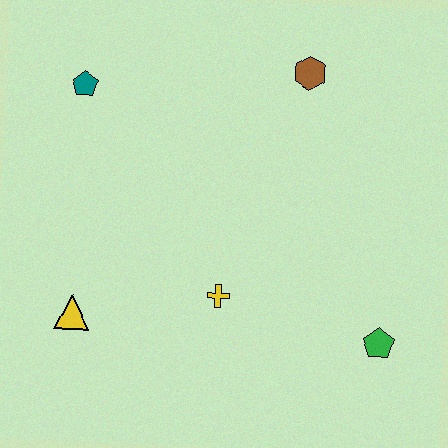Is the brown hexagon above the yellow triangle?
Yes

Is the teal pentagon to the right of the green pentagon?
No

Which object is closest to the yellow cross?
The yellow triangle is closest to the yellow cross.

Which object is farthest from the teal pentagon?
The green pentagon is farthest from the teal pentagon.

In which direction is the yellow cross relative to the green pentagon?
The yellow cross is to the left of the green pentagon.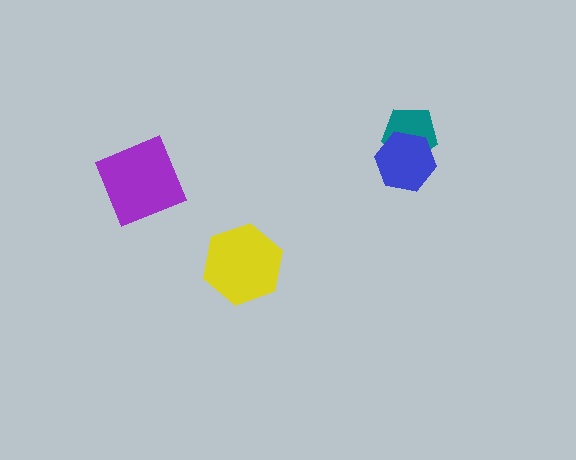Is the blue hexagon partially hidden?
No, no other shape covers it.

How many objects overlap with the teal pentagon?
1 object overlaps with the teal pentagon.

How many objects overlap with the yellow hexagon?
0 objects overlap with the yellow hexagon.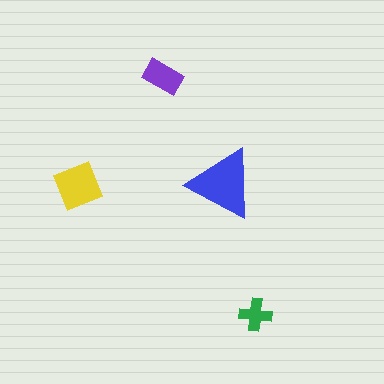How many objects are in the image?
There are 4 objects in the image.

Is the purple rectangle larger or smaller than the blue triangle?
Smaller.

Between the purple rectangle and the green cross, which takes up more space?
The purple rectangle.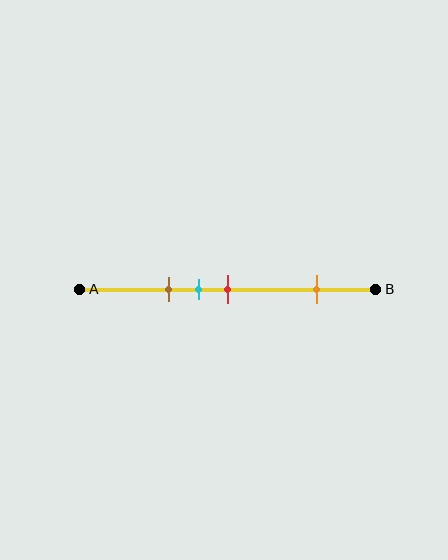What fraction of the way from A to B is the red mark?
The red mark is approximately 50% (0.5) of the way from A to B.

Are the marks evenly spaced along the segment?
No, the marks are not evenly spaced.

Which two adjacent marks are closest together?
The cyan and red marks are the closest adjacent pair.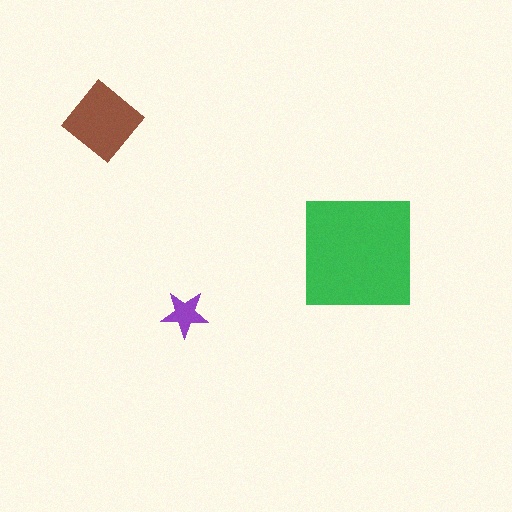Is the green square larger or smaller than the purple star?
Larger.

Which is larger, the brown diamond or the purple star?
The brown diamond.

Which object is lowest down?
The purple star is bottommost.